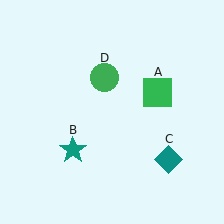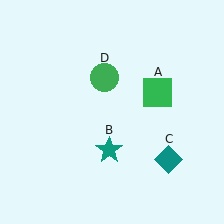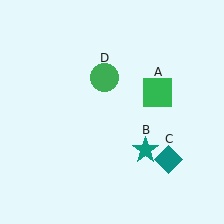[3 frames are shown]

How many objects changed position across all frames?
1 object changed position: teal star (object B).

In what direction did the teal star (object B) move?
The teal star (object B) moved right.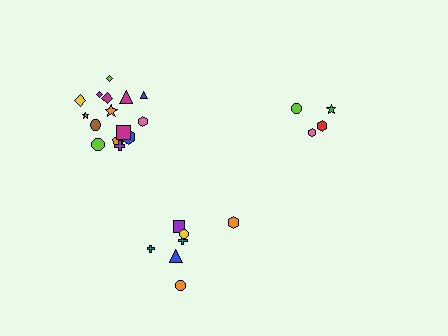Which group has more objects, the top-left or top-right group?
The top-left group.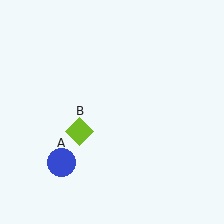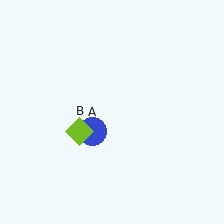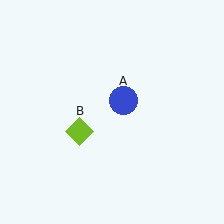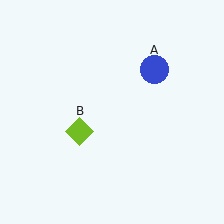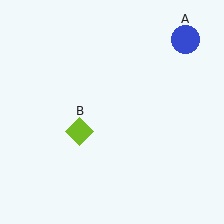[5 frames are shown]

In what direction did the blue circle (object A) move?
The blue circle (object A) moved up and to the right.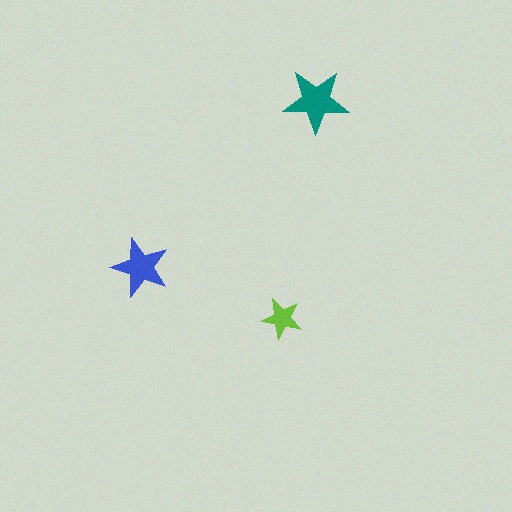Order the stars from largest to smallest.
the teal one, the blue one, the lime one.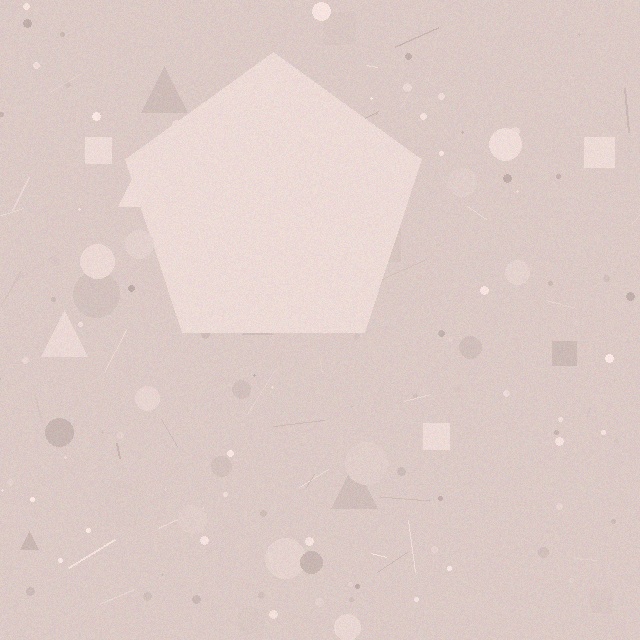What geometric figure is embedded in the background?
A pentagon is embedded in the background.